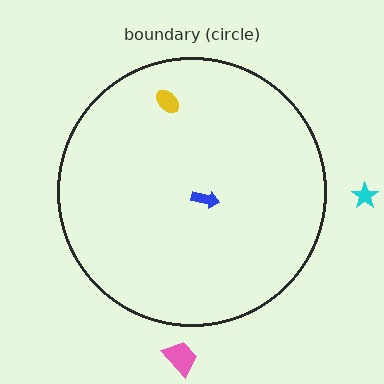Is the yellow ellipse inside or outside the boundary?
Inside.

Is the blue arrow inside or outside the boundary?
Inside.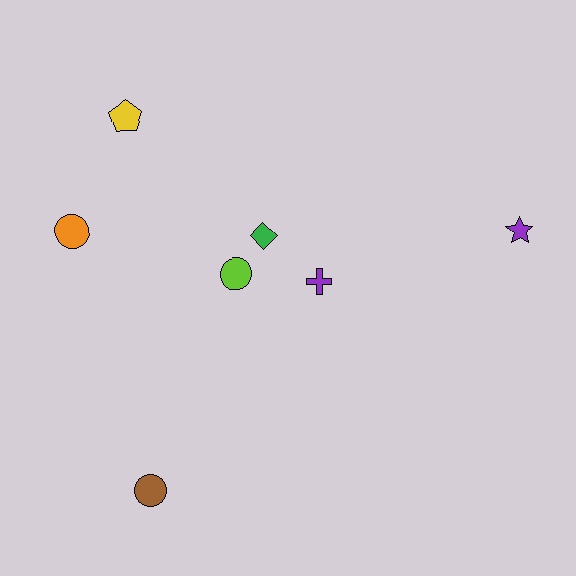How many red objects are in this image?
There are no red objects.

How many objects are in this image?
There are 7 objects.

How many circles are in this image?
There are 3 circles.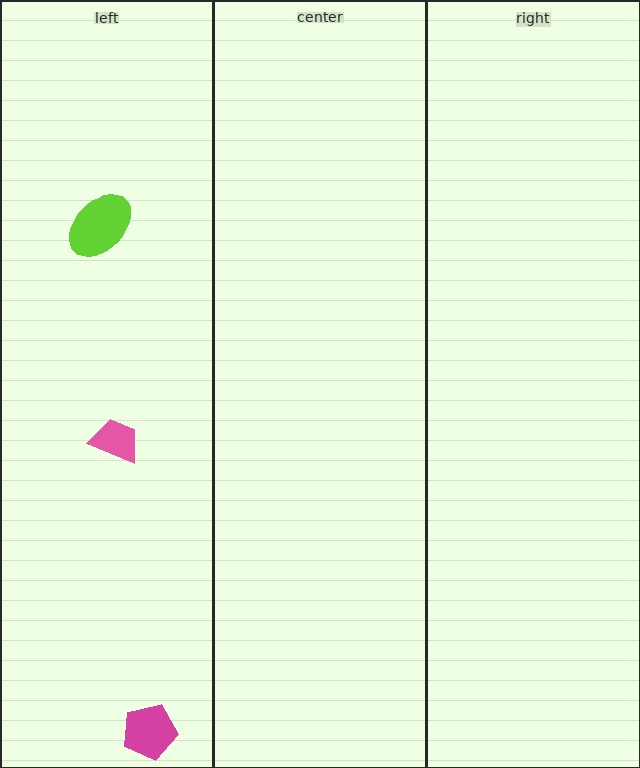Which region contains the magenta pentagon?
The left region.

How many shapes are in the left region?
3.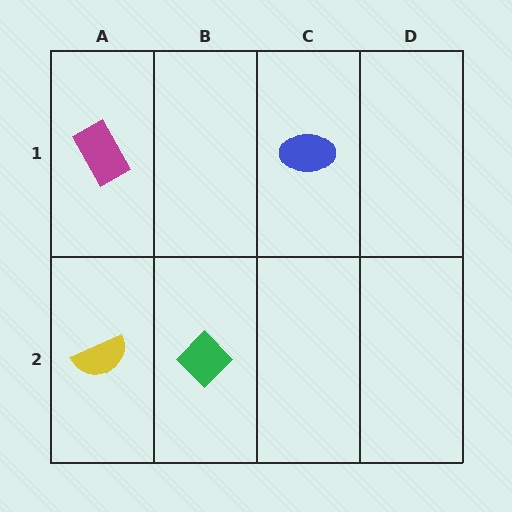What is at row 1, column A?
A magenta rectangle.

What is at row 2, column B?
A green diamond.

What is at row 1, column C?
A blue ellipse.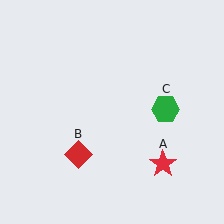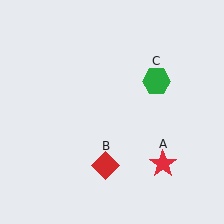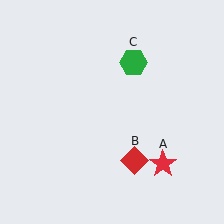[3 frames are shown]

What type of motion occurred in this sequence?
The red diamond (object B), green hexagon (object C) rotated counterclockwise around the center of the scene.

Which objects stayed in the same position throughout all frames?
Red star (object A) remained stationary.